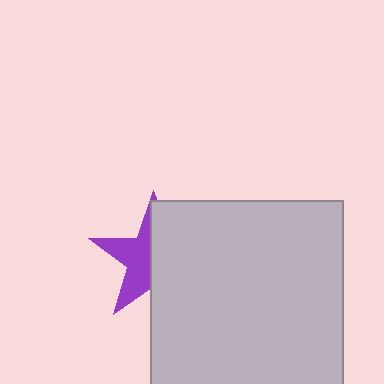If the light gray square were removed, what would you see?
You would see the complete purple star.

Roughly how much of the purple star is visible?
A small part of it is visible (roughly 43%).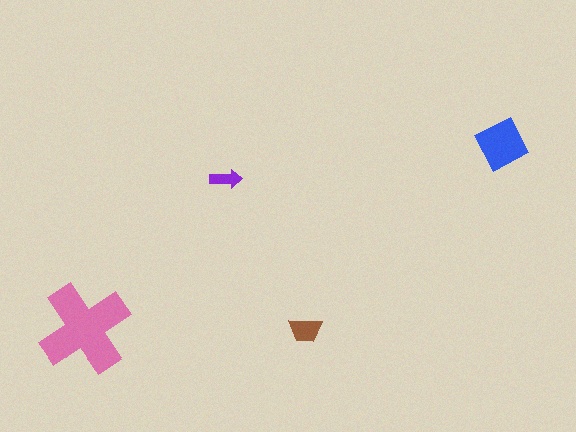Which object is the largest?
The pink cross.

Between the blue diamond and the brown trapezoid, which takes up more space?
The blue diamond.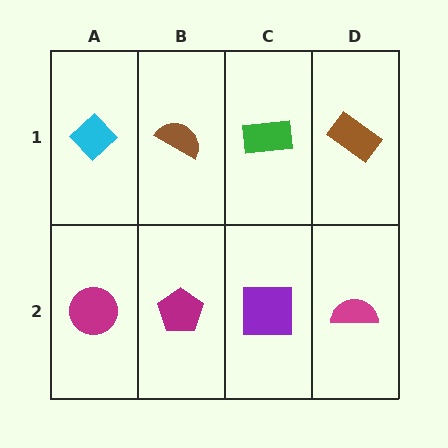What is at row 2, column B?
A magenta pentagon.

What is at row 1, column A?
A cyan diamond.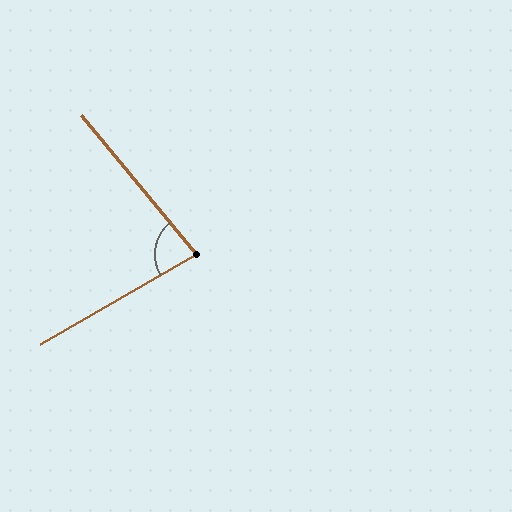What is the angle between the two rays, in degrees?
Approximately 80 degrees.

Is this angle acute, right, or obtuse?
It is acute.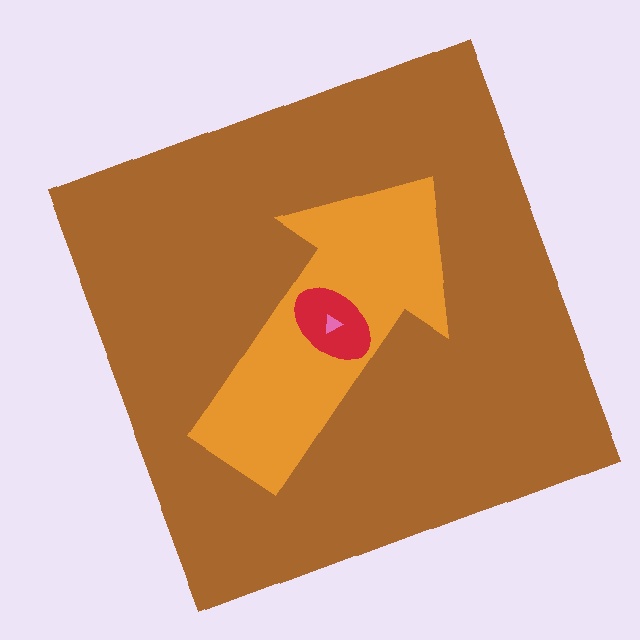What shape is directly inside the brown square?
The orange arrow.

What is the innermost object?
The pink triangle.